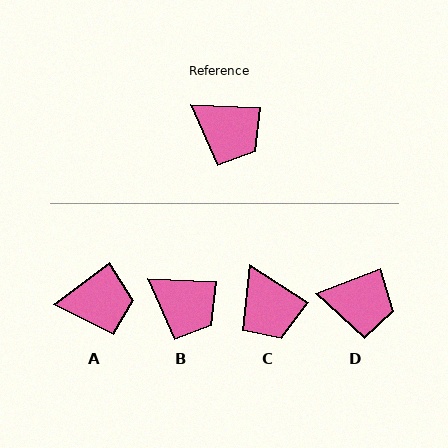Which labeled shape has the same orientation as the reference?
B.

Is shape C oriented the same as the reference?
No, it is off by about 31 degrees.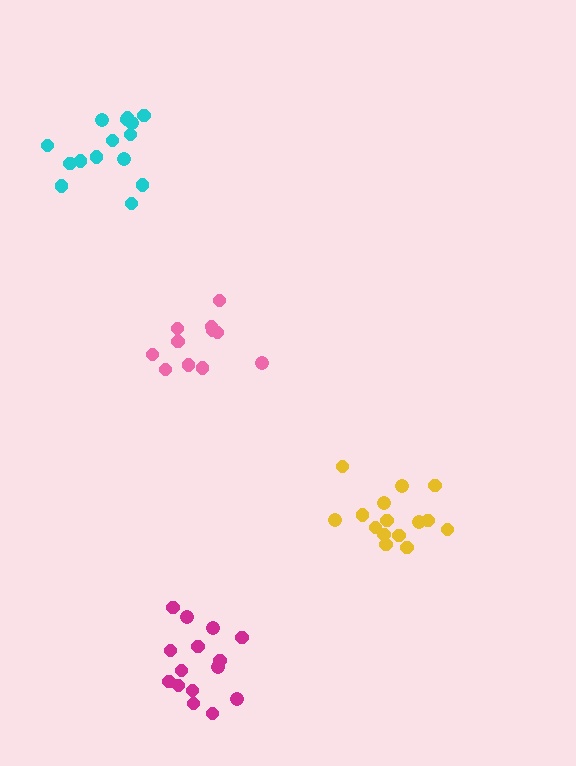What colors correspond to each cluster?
The clusters are colored: magenta, pink, yellow, cyan.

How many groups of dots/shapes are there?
There are 4 groups.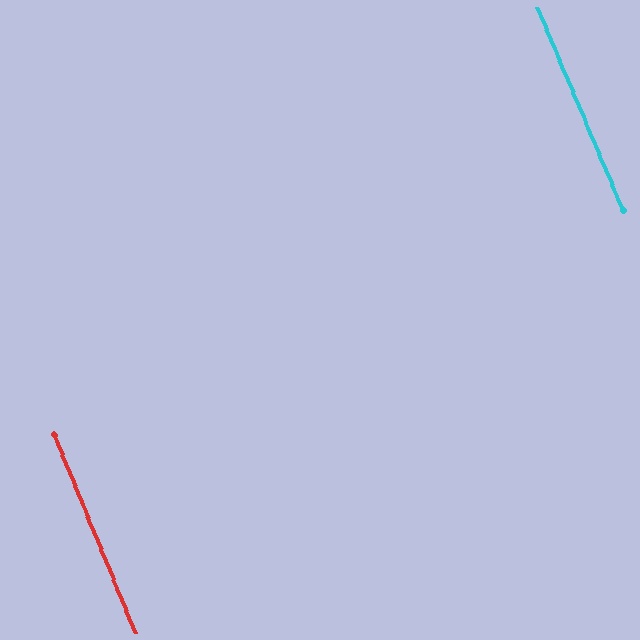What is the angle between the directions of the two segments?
Approximately 1 degree.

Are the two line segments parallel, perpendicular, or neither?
Parallel — their directions differ by only 0.6°.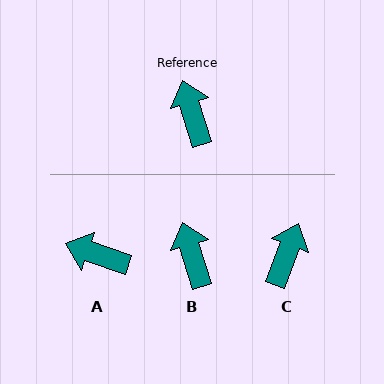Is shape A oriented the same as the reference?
No, it is off by about 54 degrees.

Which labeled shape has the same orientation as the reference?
B.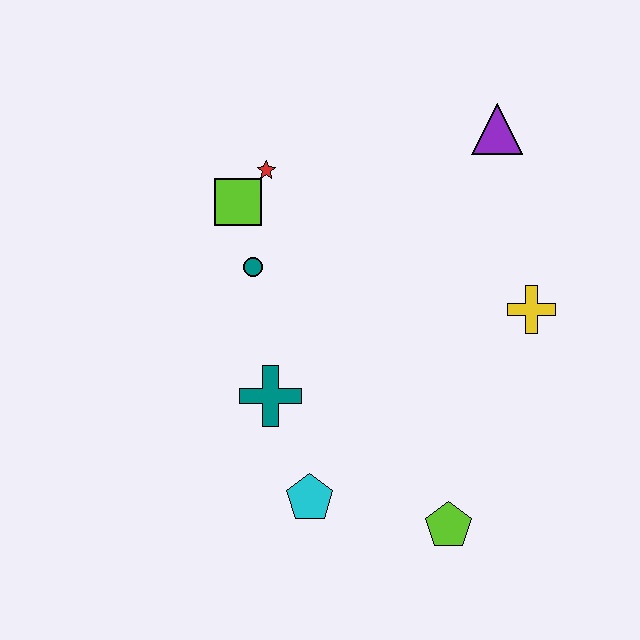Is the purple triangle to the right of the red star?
Yes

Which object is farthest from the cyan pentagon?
The purple triangle is farthest from the cyan pentagon.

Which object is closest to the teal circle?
The lime square is closest to the teal circle.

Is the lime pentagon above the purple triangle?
No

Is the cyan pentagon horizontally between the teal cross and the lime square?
No